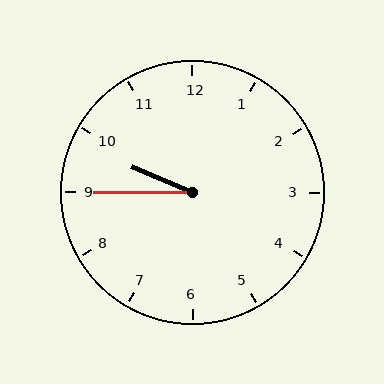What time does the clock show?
9:45.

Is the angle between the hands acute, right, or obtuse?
It is acute.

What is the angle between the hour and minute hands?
Approximately 22 degrees.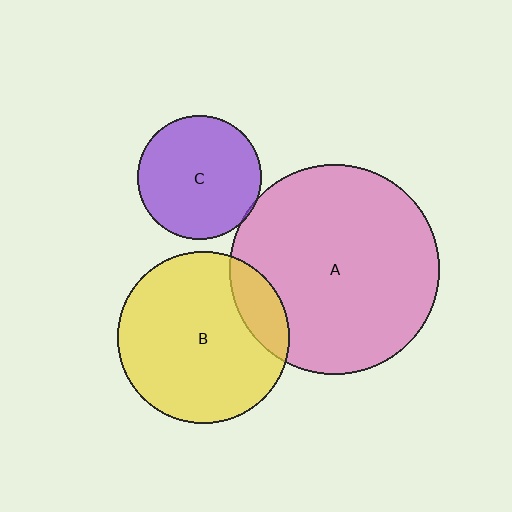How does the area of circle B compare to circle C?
Approximately 1.9 times.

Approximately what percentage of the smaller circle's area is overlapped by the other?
Approximately 5%.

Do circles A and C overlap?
Yes.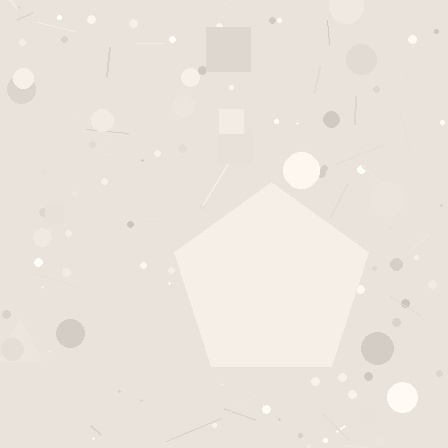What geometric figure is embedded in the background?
A pentagon is embedded in the background.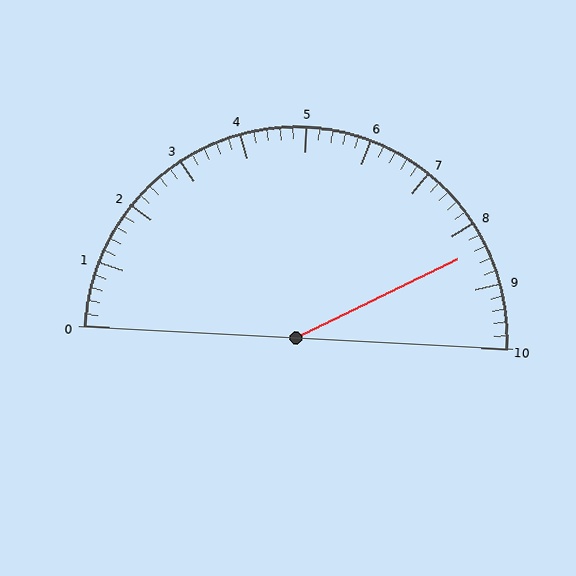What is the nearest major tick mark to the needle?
The nearest major tick mark is 8.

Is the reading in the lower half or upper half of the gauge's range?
The reading is in the upper half of the range (0 to 10).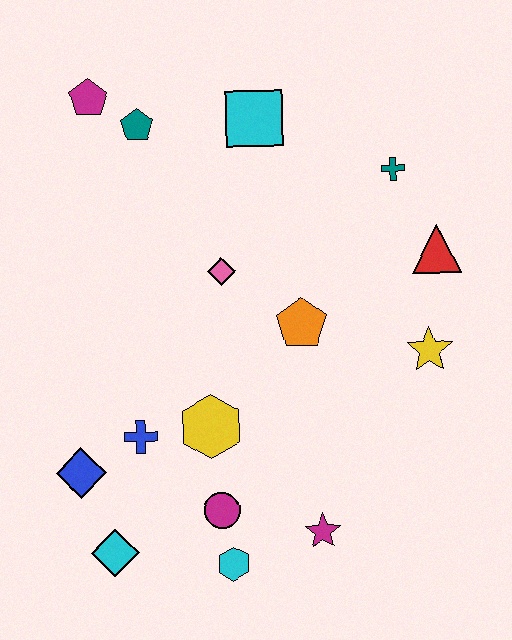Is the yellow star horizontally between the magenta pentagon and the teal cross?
No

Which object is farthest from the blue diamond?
The teal cross is farthest from the blue diamond.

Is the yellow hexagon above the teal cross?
No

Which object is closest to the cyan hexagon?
The magenta circle is closest to the cyan hexagon.